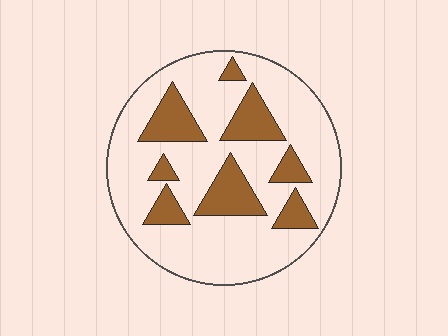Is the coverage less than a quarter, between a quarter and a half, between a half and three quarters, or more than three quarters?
Less than a quarter.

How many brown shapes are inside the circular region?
8.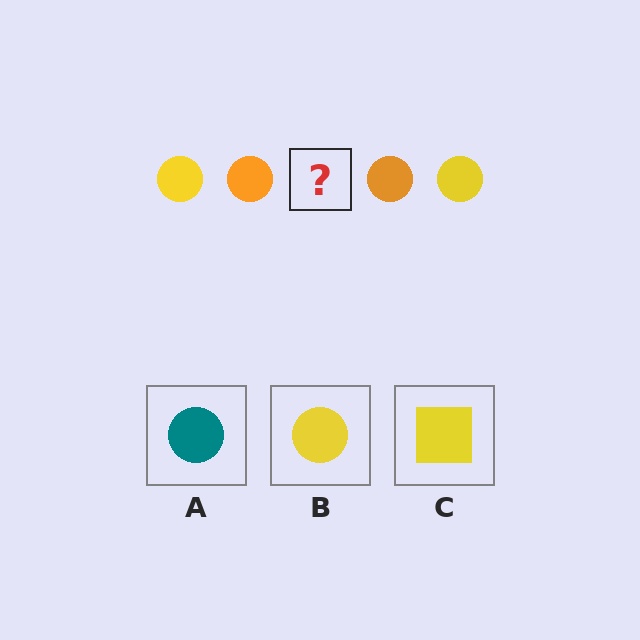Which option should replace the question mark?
Option B.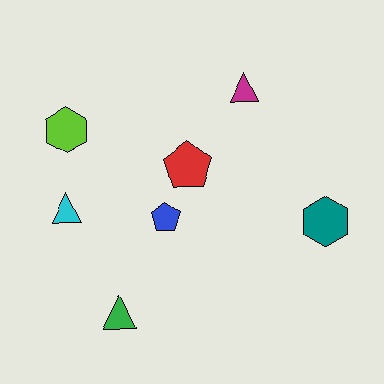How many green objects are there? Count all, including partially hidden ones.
There is 1 green object.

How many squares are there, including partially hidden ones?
There are no squares.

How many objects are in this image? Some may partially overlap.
There are 7 objects.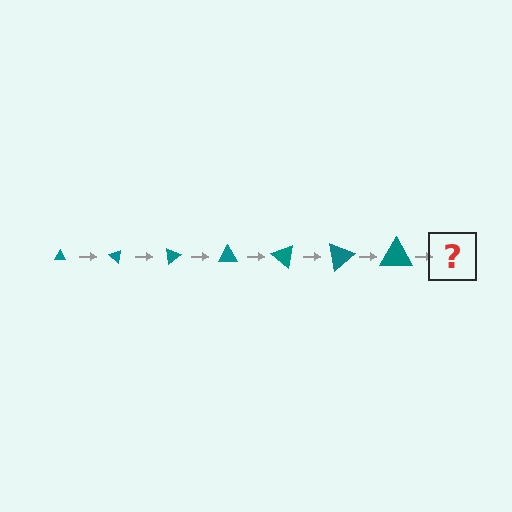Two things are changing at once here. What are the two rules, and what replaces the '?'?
The two rules are that the triangle grows larger each step and it rotates 40 degrees each step. The '?' should be a triangle, larger than the previous one and rotated 280 degrees from the start.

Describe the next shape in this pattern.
It should be a triangle, larger than the previous one and rotated 280 degrees from the start.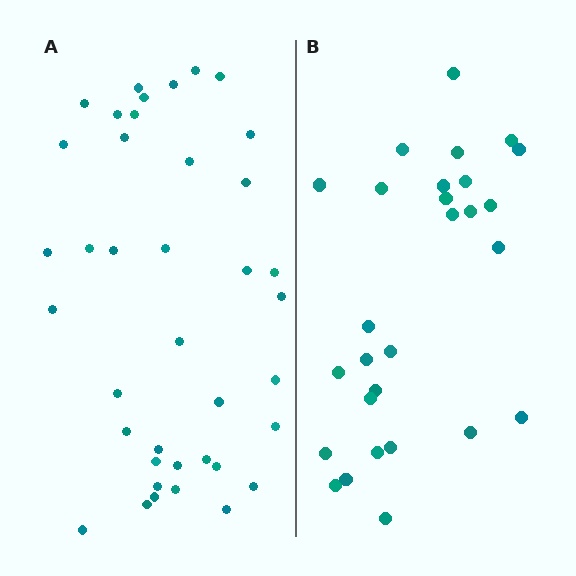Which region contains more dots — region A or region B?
Region A (the left region) has more dots.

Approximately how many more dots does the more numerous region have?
Region A has roughly 12 or so more dots than region B.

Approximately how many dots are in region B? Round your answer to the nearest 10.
About 30 dots. (The exact count is 28, which rounds to 30.)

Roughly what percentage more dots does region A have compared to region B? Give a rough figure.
About 40% more.